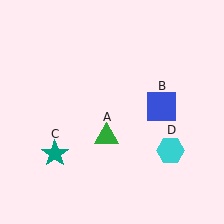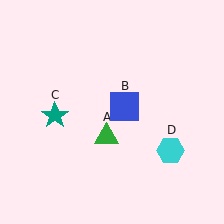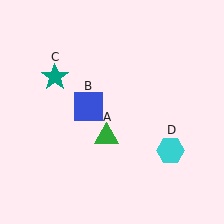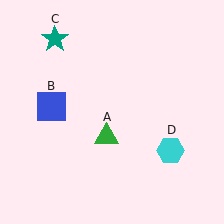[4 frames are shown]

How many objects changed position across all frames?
2 objects changed position: blue square (object B), teal star (object C).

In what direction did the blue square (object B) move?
The blue square (object B) moved left.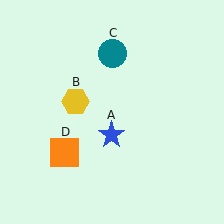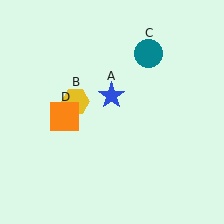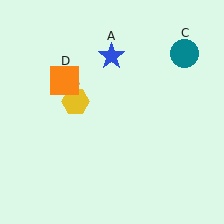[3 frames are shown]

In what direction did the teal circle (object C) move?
The teal circle (object C) moved right.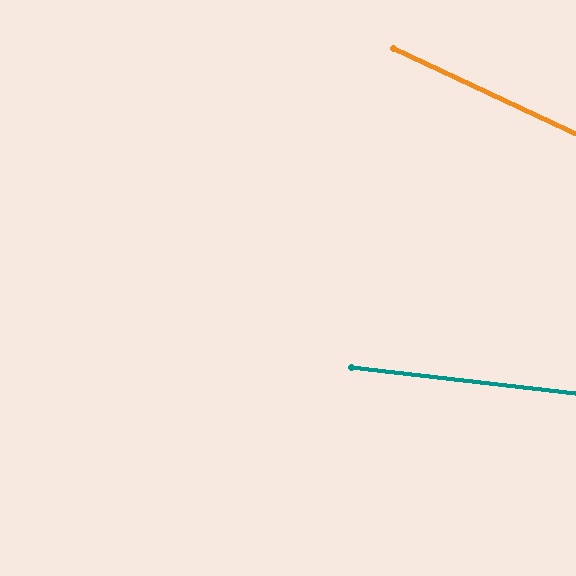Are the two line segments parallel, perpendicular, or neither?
Neither parallel nor perpendicular — they differ by about 19°.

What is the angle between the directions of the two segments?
Approximately 19 degrees.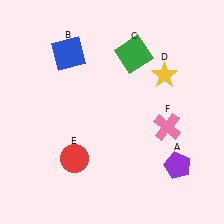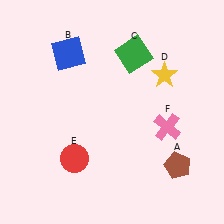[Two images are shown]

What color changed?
The pentagon (A) changed from purple in Image 1 to brown in Image 2.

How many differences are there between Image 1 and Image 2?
There is 1 difference between the two images.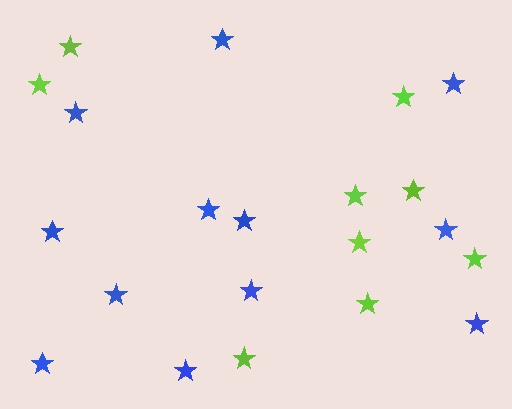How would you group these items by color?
There are 2 groups: one group of blue stars (12) and one group of lime stars (9).